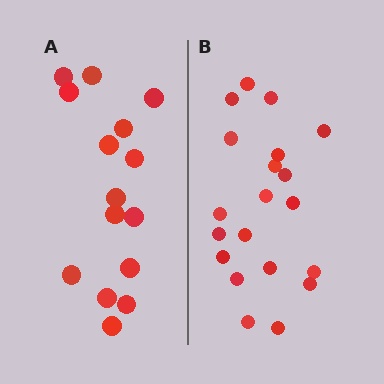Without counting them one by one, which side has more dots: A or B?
Region B (the right region) has more dots.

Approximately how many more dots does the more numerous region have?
Region B has about 5 more dots than region A.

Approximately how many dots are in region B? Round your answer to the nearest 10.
About 20 dots.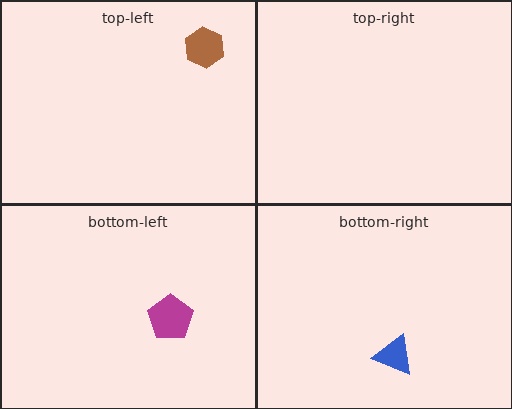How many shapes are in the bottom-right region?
1.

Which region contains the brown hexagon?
The top-left region.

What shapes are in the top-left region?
The brown hexagon.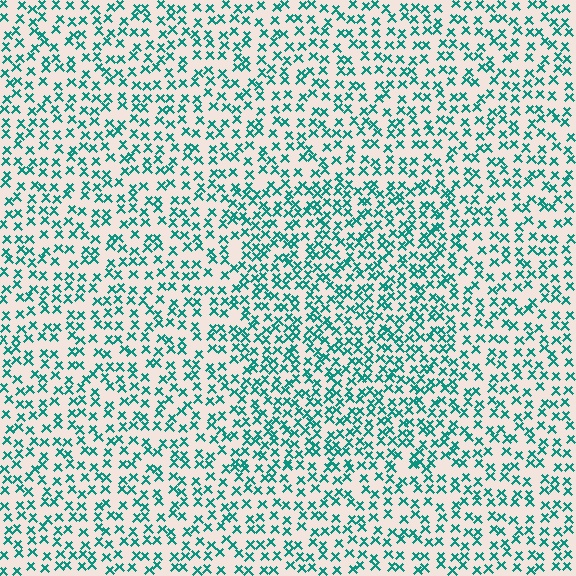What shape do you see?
I see a rectangle.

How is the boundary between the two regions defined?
The boundary is defined by a change in element density (approximately 1.5x ratio). All elements are the same color, size, and shape.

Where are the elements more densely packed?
The elements are more densely packed inside the rectangle boundary.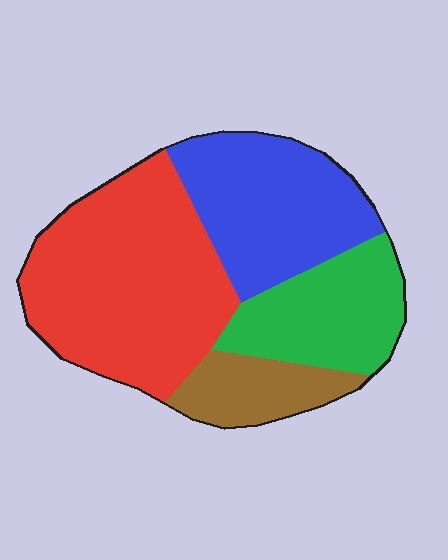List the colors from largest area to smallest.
From largest to smallest: red, blue, green, brown.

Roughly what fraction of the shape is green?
Green takes up about one fifth (1/5) of the shape.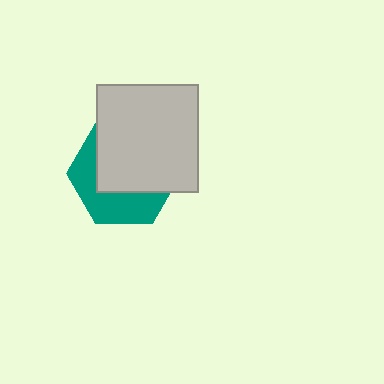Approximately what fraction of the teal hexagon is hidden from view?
Roughly 60% of the teal hexagon is hidden behind the light gray rectangle.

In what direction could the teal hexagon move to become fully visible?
The teal hexagon could move down. That would shift it out from behind the light gray rectangle entirely.